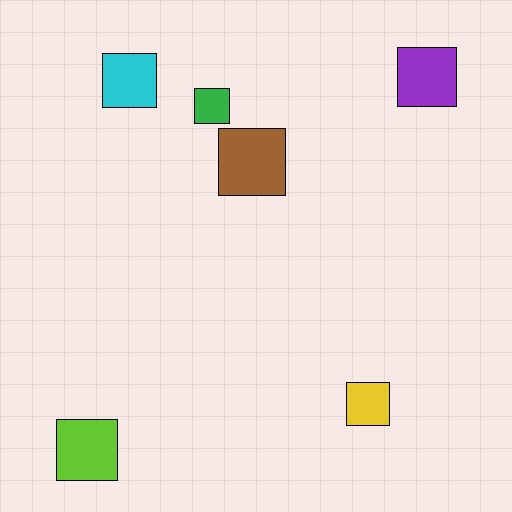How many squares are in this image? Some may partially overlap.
There are 6 squares.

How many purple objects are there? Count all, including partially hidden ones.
There is 1 purple object.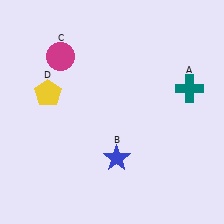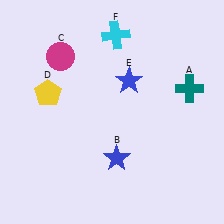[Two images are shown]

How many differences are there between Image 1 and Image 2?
There are 2 differences between the two images.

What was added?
A blue star (E), a cyan cross (F) were added in Image 2.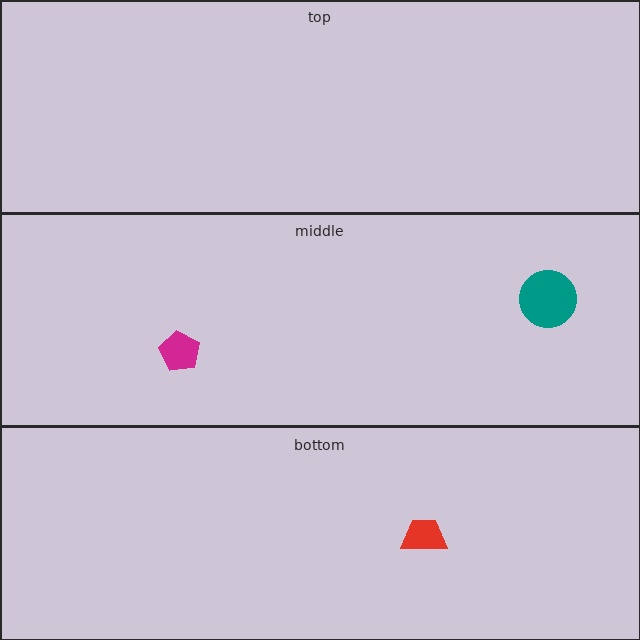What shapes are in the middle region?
The magenta pentagon, the teal circle.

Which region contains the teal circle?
The middle region.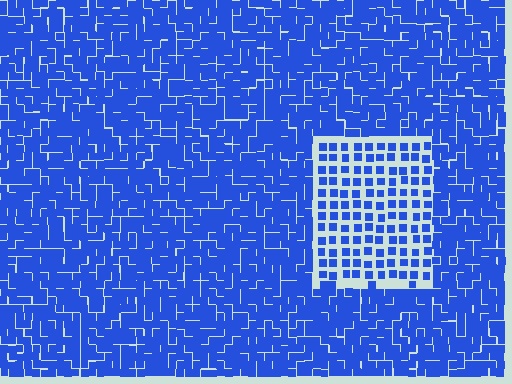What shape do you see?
I see a rectangle.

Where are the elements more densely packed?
The elements are more densely packed outside the rectangle boundary.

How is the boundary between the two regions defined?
The boundary is defined by a change in element density (approximately 2.1x ratio). All elements are the same color, size, and shape.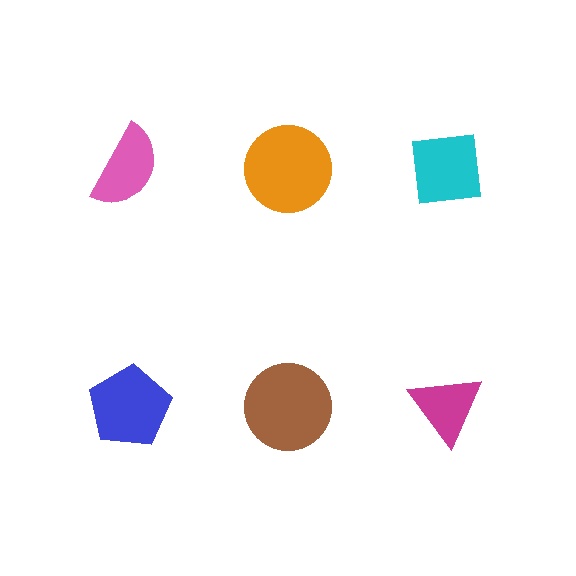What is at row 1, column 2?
An orange circle.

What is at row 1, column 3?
A cyan square.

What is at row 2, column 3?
A magenta triangle.